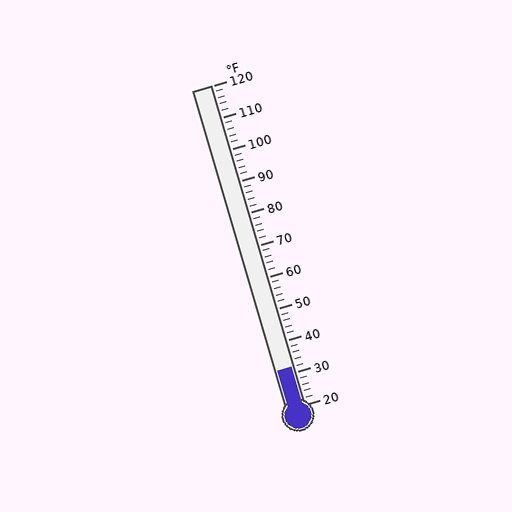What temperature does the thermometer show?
The thermometer shows approximately 32°F.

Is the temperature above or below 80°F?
The temperature is below 80°F.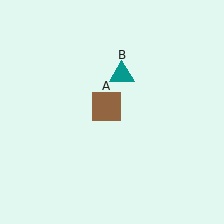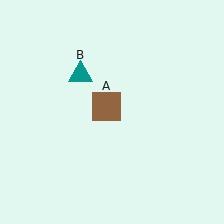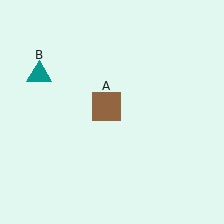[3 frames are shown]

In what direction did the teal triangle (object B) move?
The teal triangle (object B) moved left.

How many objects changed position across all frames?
1 object changed position: teal triangle (object B).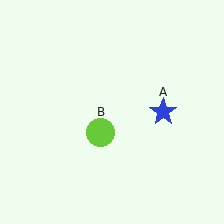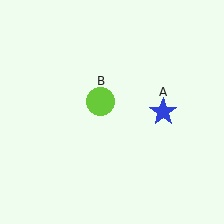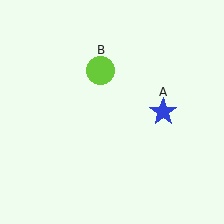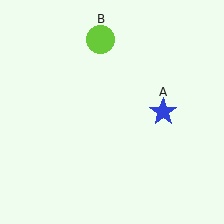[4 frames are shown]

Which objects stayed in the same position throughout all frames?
Blue star (object A) remained stationary.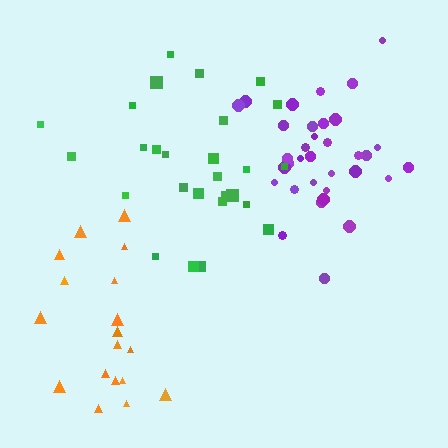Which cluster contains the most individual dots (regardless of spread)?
Purple (35).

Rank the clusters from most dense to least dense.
purple, orange, green.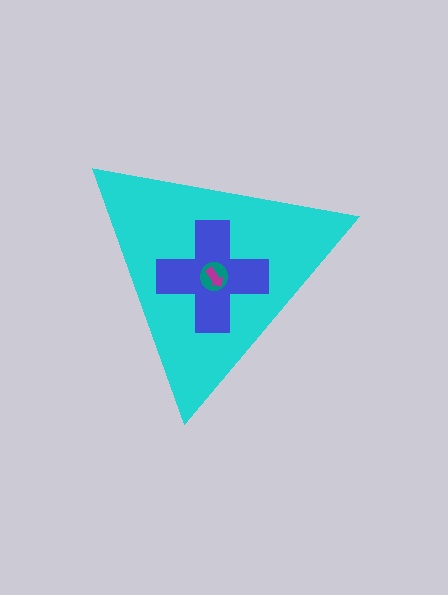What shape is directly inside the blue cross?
The teal circle.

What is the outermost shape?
The cyan triangle.